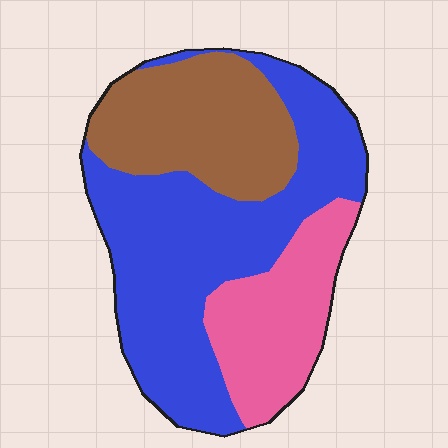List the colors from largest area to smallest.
From largest to smallest: blue, brown, pink.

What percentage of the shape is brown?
Brown covers roughly 25% of the shape.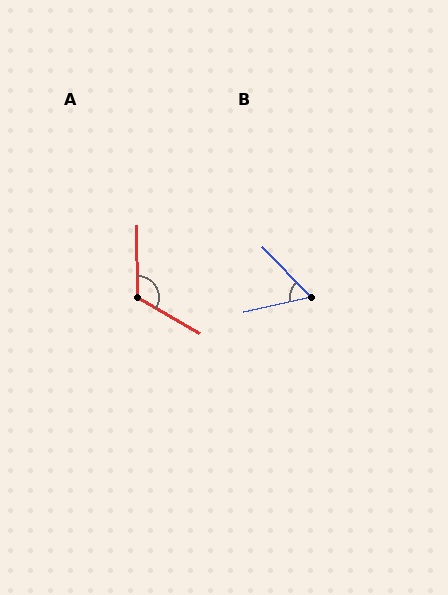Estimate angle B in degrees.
Approximately 59 degrees.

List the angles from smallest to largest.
B (59°), A (120°).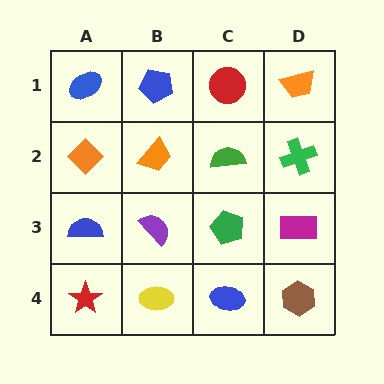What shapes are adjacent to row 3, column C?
A green semicircle (row 2, column C), a blue ellipse (row 4, column C), a purple semicircle (row 3, column B), a magenta rectangle (row 3, column D).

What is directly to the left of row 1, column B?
A blue ellipse.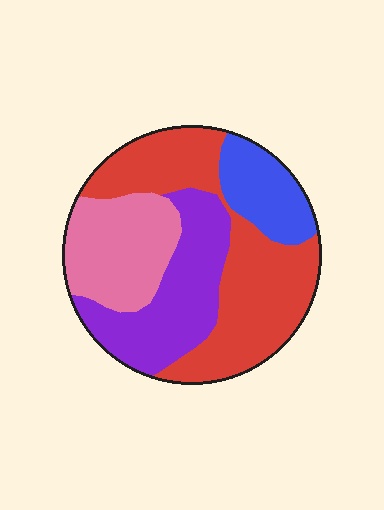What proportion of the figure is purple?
Purple covers about 25% of the figure.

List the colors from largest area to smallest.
From largest to smallest: red, purple, pink, blue.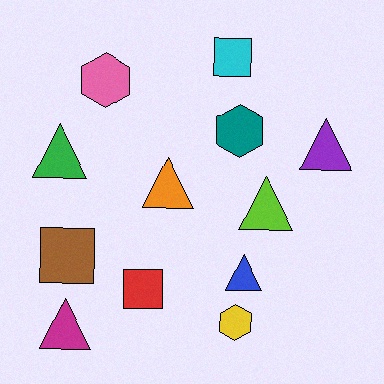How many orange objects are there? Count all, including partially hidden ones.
There is 1 orange object.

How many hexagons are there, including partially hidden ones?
There are 3 hexagons.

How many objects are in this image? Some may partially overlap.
There are 12 objects.